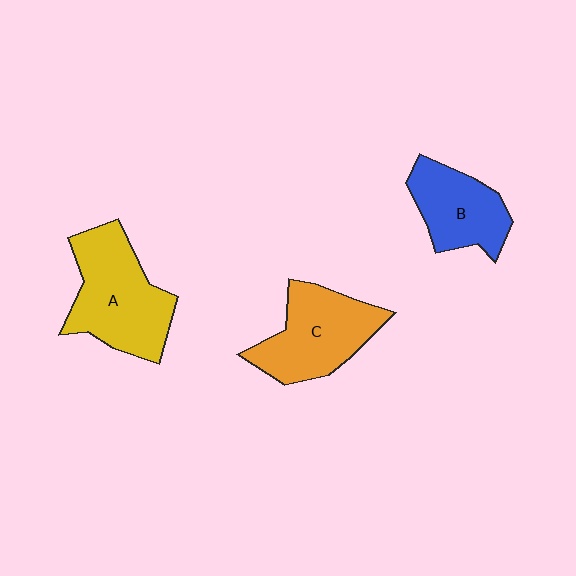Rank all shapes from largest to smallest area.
From largest to smallest: A (yellow), C (orange), B (blue).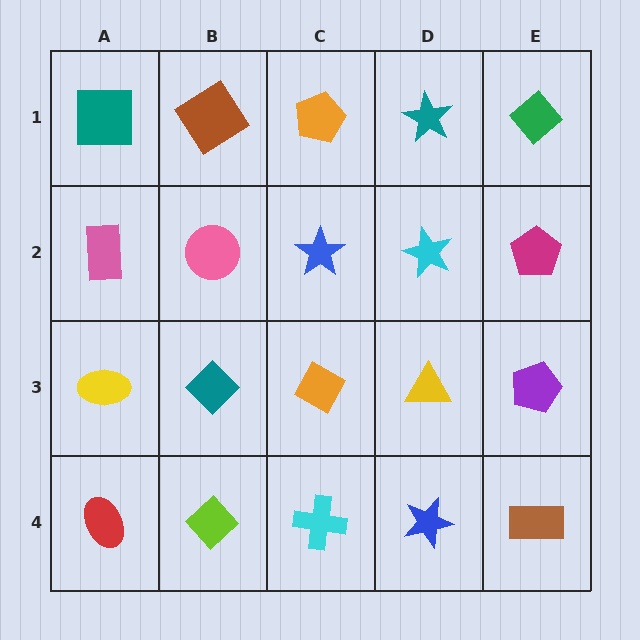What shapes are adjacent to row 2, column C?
An orange pentagon (row 1, column C), an orange diamond (row 3, column C), a pink circle (row 2, column B), a cyan star (row 2, column D).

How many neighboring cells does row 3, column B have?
4.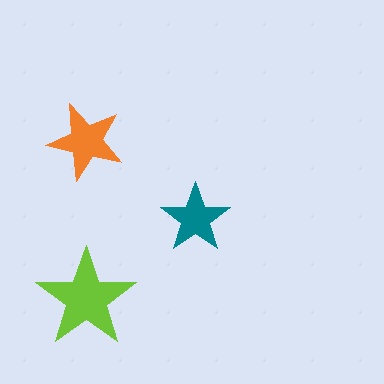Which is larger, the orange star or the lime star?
The lime one.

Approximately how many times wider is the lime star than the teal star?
About 1.5 times wider.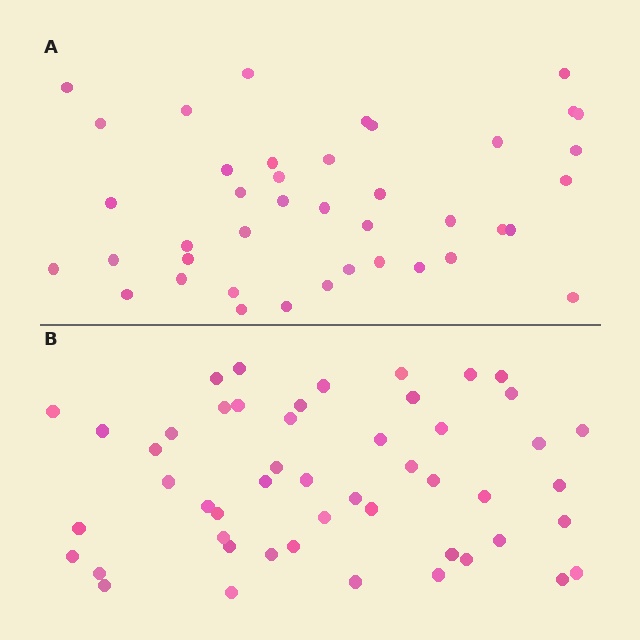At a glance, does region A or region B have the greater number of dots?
Region B (the bottom region) has more dots.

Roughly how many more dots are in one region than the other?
Region B has roughly 8 or so more dots than region A.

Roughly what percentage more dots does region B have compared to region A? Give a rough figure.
About 20% more.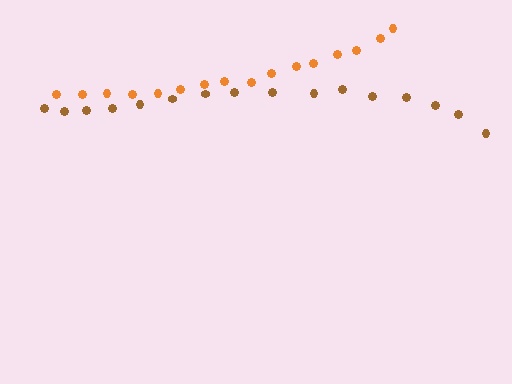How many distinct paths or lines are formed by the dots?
There are 2 distinct paths.